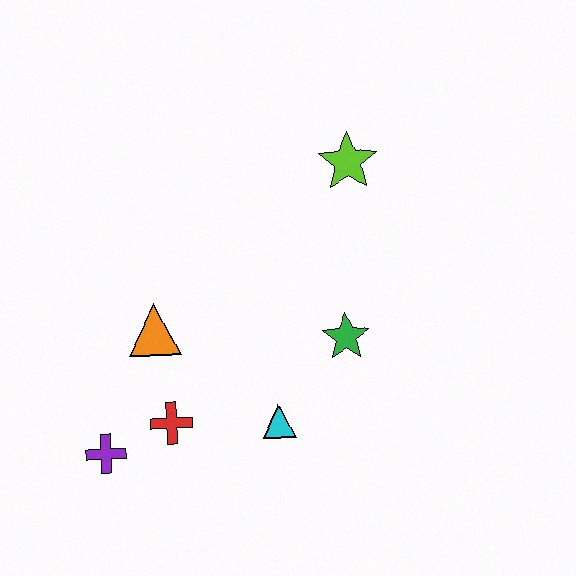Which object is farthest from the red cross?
The lime star is farthest from the red cross.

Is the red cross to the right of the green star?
No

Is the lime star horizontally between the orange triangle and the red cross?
No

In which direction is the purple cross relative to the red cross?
The purple cross is to the left of the red cross.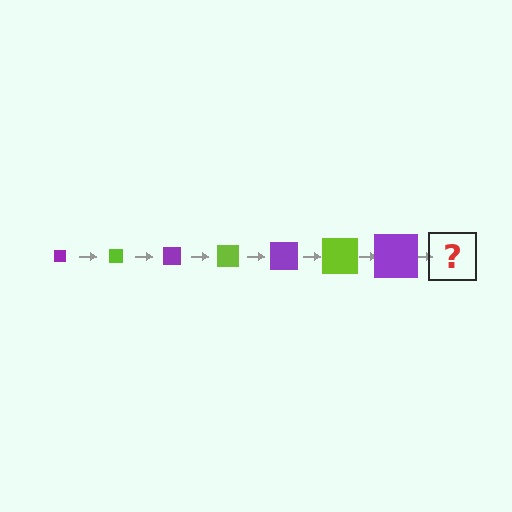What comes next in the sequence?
The next element should be a lime square, larger than the previous one.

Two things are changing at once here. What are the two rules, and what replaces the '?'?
The two rules are that the square grows larger each step and the color cycles through purple and lime. The '?' should be a lime square, larger than the previous one.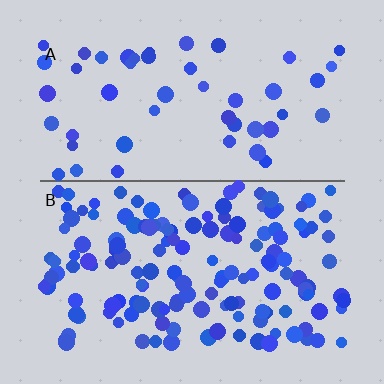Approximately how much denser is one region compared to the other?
Approximately 3.1× — region B over region A.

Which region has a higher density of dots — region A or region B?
B (the bottom).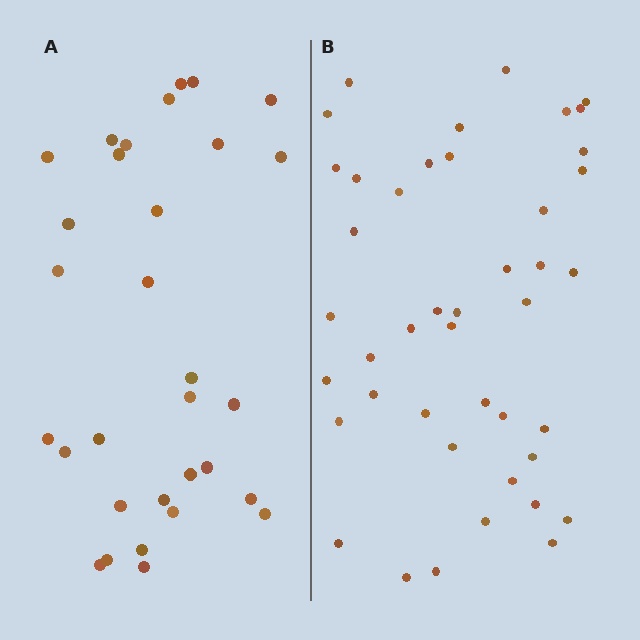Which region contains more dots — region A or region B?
Region B (the right region) has more dots.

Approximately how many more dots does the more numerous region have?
Region B has roughly 12 or so more dots than region A.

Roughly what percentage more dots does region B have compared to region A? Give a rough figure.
About 40% more.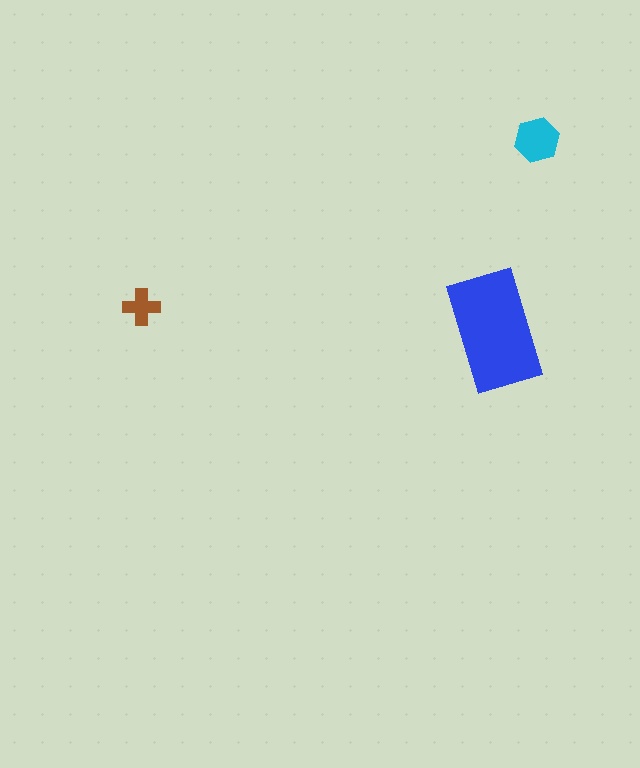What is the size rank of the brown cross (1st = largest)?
3rd.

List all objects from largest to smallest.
The blue rectangle, the cyan hexagon, the brown cross.